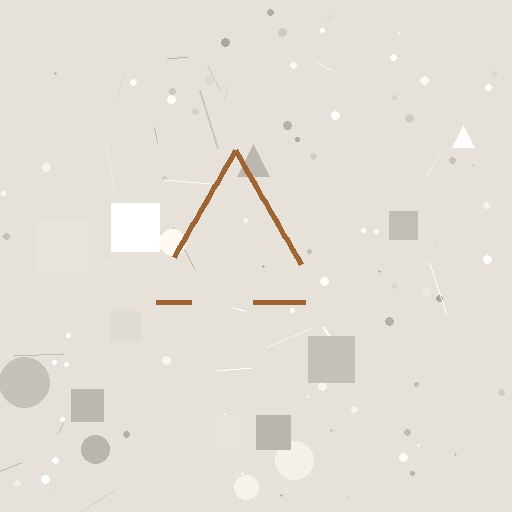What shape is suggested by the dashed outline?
The dashed outline suggests a triangle.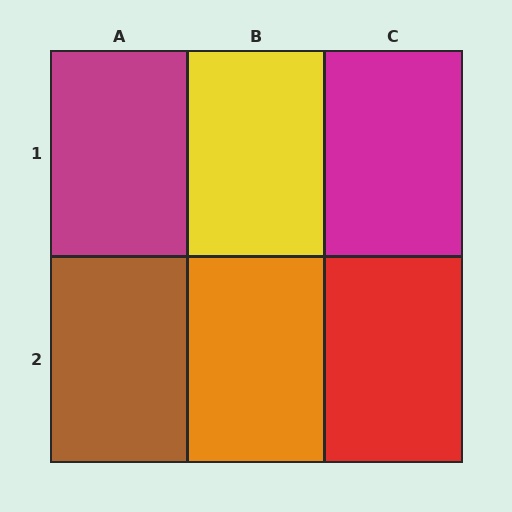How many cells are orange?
1 cell is orange.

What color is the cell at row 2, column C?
Red.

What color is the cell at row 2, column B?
Orange.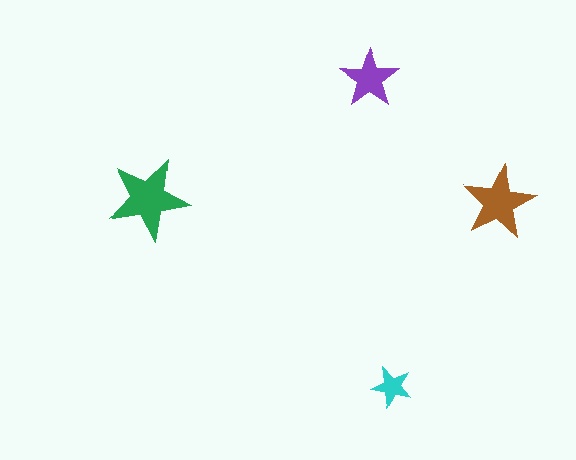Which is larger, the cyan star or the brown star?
The brown one.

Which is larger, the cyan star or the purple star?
The purple one.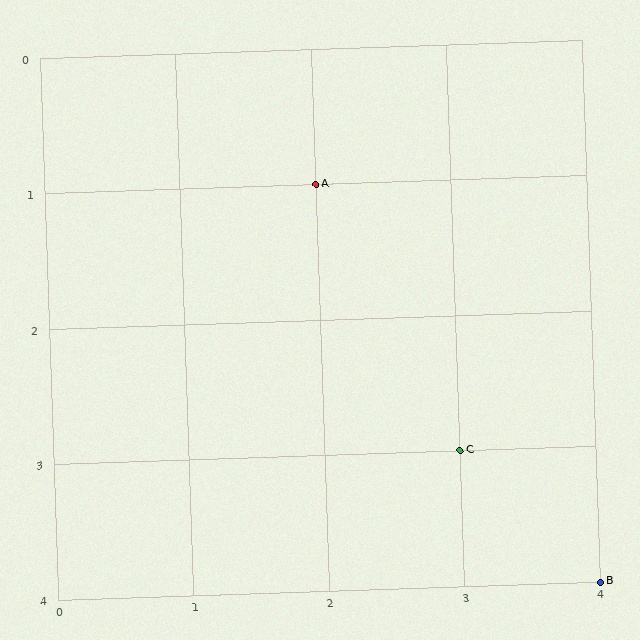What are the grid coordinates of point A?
Point A is at grid coordinates (2, 1).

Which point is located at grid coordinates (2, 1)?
Point A is at (2, 1).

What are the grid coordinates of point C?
Point C is at grid coordinates (3, 3).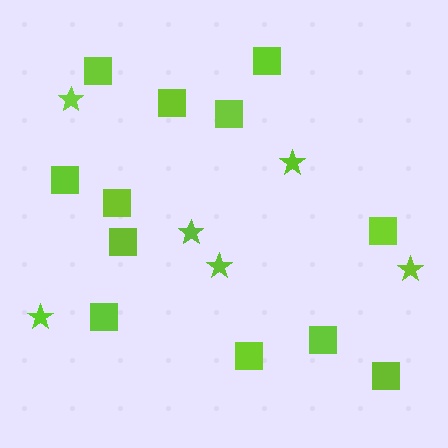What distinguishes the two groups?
There are 2 groups: one group of squares (12) and one group of stars (6).